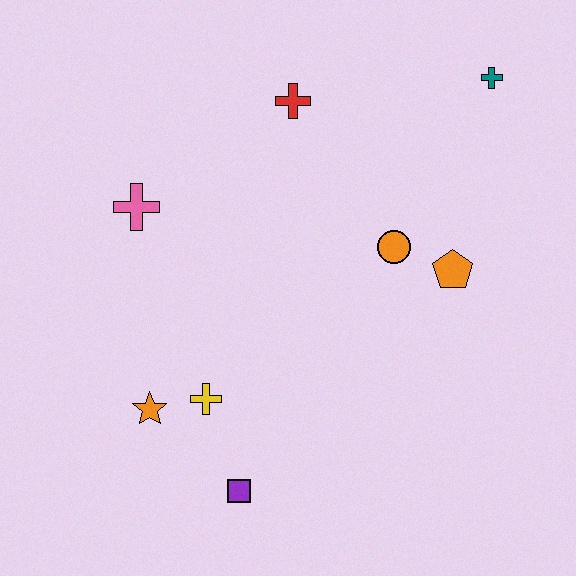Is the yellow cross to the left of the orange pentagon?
Yes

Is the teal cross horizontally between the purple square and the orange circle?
No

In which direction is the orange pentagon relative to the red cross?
The orange pentagon is below the red cross.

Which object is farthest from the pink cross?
The teal cross is farthest from the pink cross.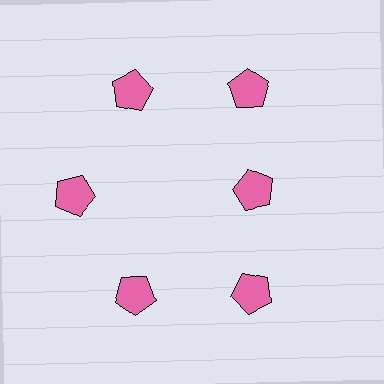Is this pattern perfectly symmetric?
No. The 6 pink pentagons are arranged in a ring, but one element near the 3 o'clock position is pulled inward toward the center, breaking the 6-fold rotational symmetry.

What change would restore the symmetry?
The symmetry would be restored by moving it outward, back onto the ring so that all 6 pentagons sit at equal angles and equal distance from the center.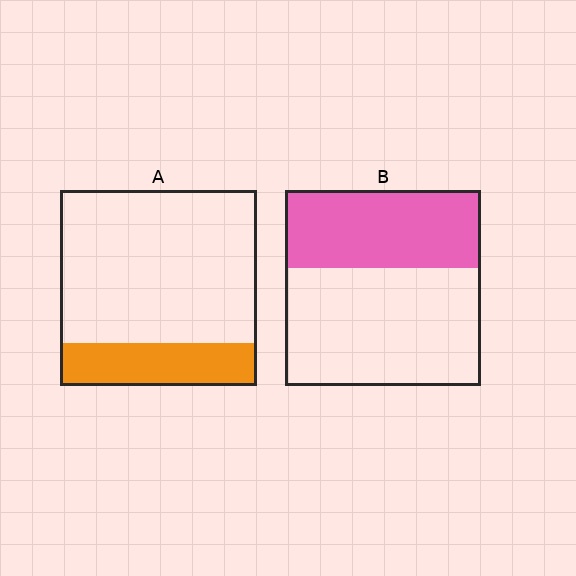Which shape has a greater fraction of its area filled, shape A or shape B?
Shape B.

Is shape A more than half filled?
No.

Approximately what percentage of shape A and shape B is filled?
A is approximately 20% and B is approximately 40%.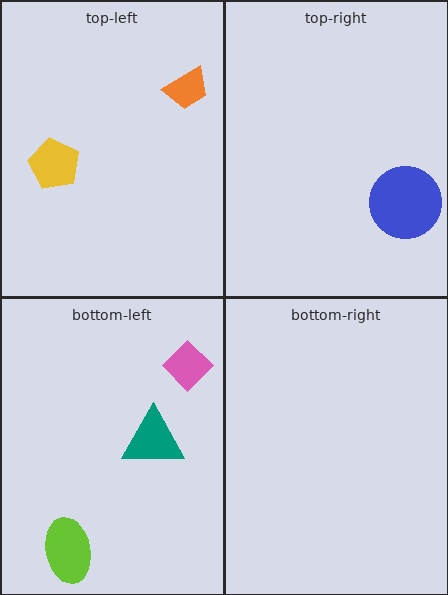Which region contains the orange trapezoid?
The top-left region.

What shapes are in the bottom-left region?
The pink diamond, the teal triangle, the lime ellipse.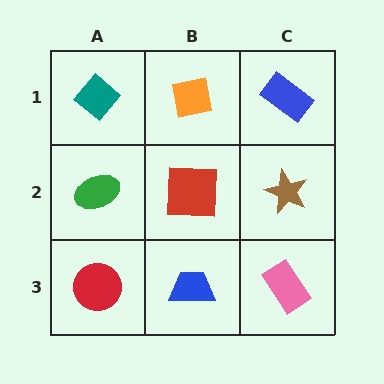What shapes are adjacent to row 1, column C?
A brown star (row 2, column C), an orange square (row 1, column B).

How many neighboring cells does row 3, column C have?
2.